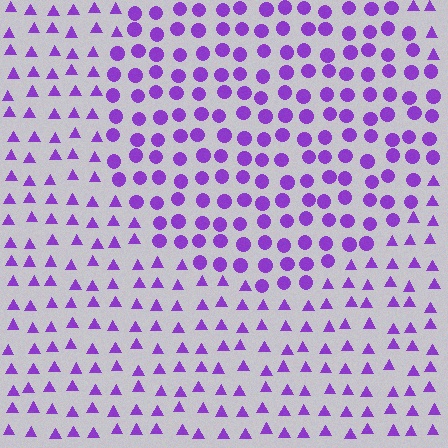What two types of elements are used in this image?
The image uses circles inside the circle region and triangles outside it.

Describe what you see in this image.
The image is filled with small purple elements arranged in a uniform grid. A circle-shaped region contains circles, while the surrounding area contains triangles. The boundary is defined purely by the change in element shape.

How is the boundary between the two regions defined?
The boundary is defined by a change in element shape: circles inside vs. triangles outside. All elements share the same color and spacing.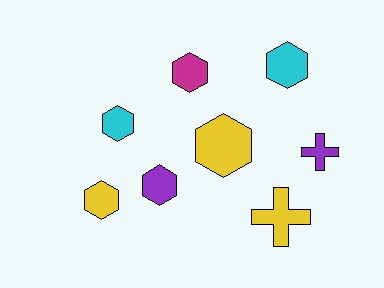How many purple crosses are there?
There is 1 purple cross.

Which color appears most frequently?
Yellow, with 3 objects.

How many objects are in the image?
There are 8 objects.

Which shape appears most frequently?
Hexagon, with 6 objects.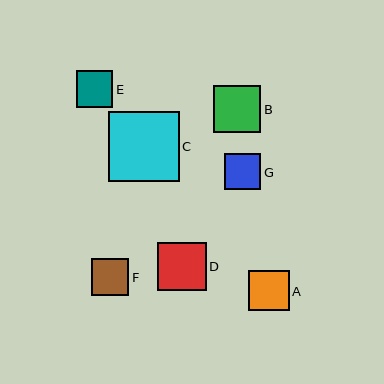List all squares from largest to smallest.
From largest to smallest: C, D, B, A, F, G, E.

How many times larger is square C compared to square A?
Square C is approximately 1.8 times the size of square A.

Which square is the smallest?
Square E is the smallest with a size of approximately 36 pixels.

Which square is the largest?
Square C is the largest with a size of approximately 71 pixels.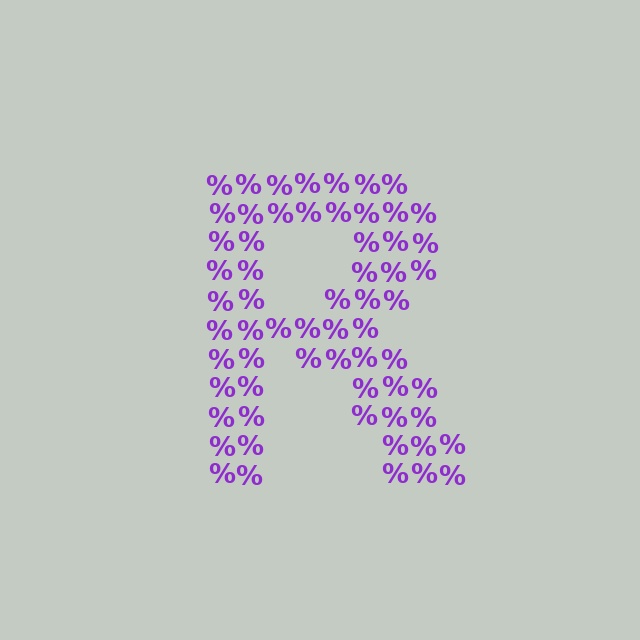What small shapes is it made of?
It is made of small percent signs.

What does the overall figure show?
The overall figure shows the letter R.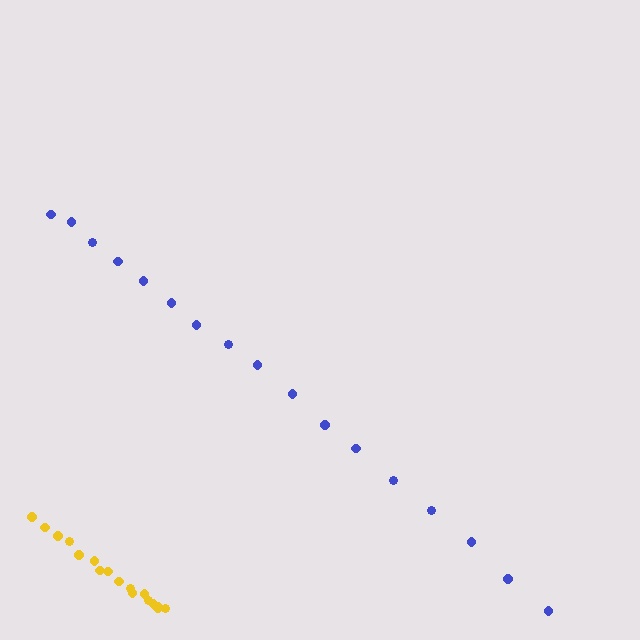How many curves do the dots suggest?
There are 2 distinct paths.